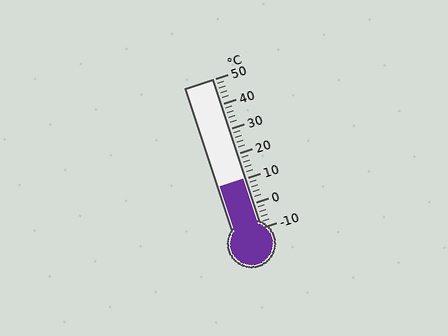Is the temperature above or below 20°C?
The temperature is below 20°C.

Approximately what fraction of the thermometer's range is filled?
The thermometer is filled to approximately 35% of its range.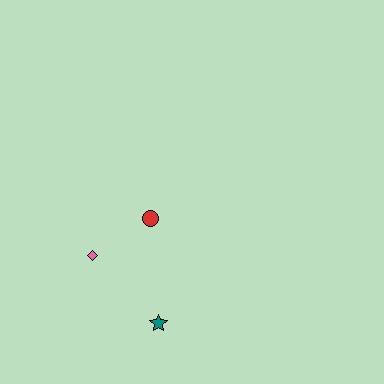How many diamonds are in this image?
There is 1 diamond.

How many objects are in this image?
There are 3 objects.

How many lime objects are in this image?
There are no lime objects.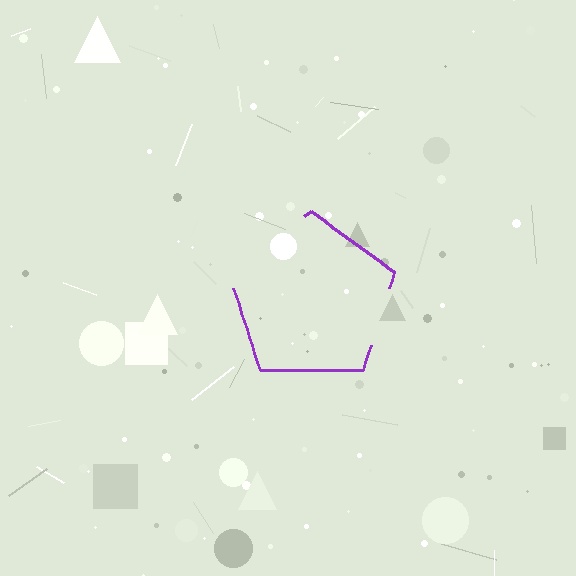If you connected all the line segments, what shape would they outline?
They would outline a pentagon.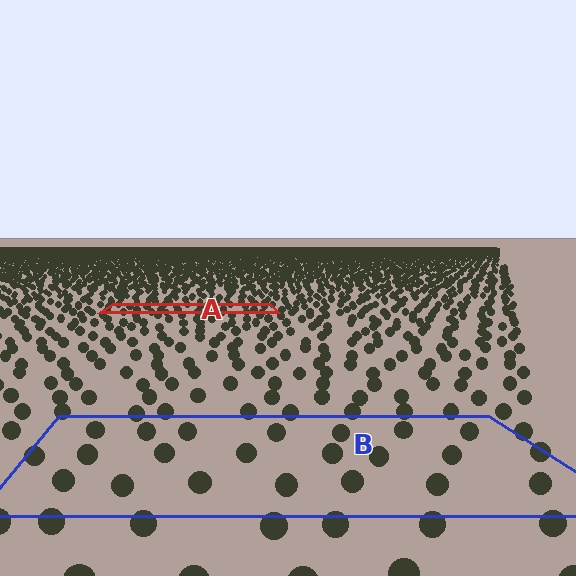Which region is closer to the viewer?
Region B is closer. The texture elements there are larger and more spread out.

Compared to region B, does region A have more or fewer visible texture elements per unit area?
Region A has more texture elements per unit area — they are packed more densely because it is farther away.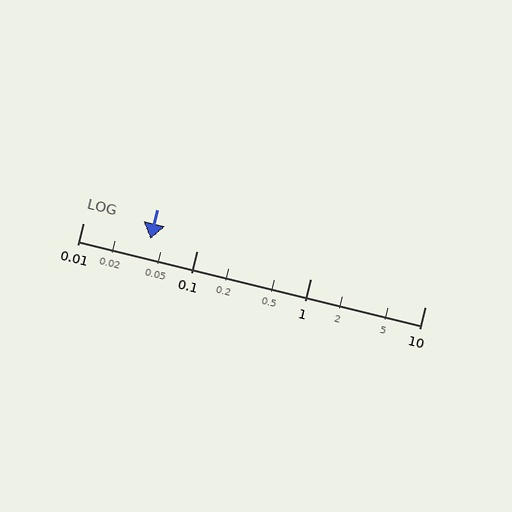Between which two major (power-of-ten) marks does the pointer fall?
The pointer is between 0.01 and 0.1.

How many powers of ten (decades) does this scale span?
The scale spans 3 decades, from 0.01 to 10.